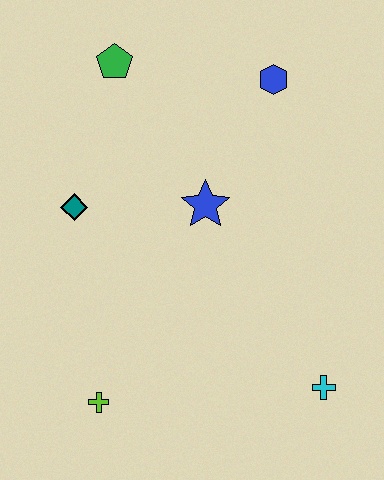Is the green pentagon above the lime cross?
Yes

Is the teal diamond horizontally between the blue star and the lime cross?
No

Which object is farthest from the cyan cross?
The green pentagon is farthest from the cyan cross.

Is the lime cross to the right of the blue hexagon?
No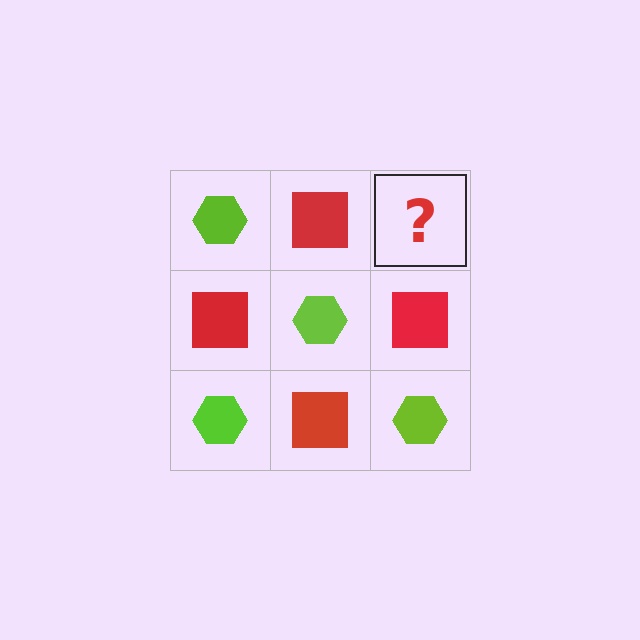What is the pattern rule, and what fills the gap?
The rule is that it alternates lime hexagon and red square in a checkerboard pattern. The gap should be filled with a lime hexagon.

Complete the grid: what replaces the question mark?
The question mark should be replaced with a lime hexagon.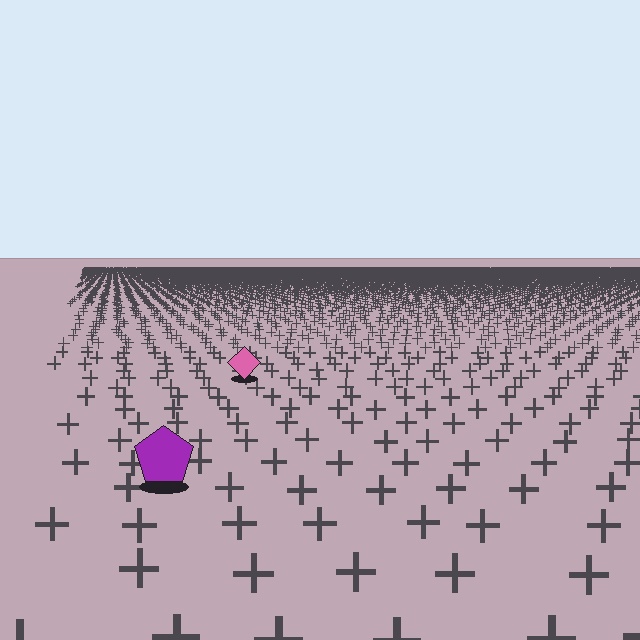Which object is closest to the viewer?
The purple pentagon is closest. The texture marks near it are larger and more spread out.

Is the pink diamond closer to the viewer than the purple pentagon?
No. The purple pentagon is closer — you can tell from the texture gradient: the ground texture is coarser near it.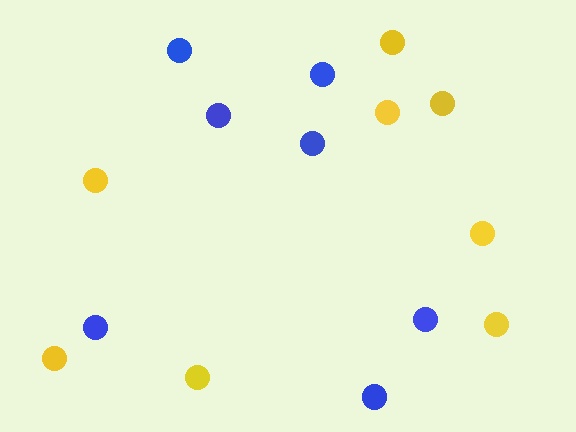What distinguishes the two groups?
There are 2 groups: one group of blue circles (7) and one group of yellow circles (8).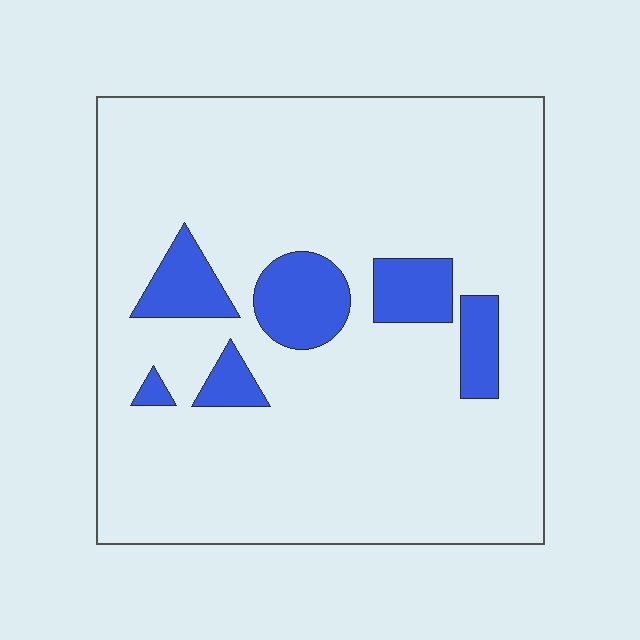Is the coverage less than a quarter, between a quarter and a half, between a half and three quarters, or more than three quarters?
Less than a quarter.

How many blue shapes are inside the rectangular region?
6.